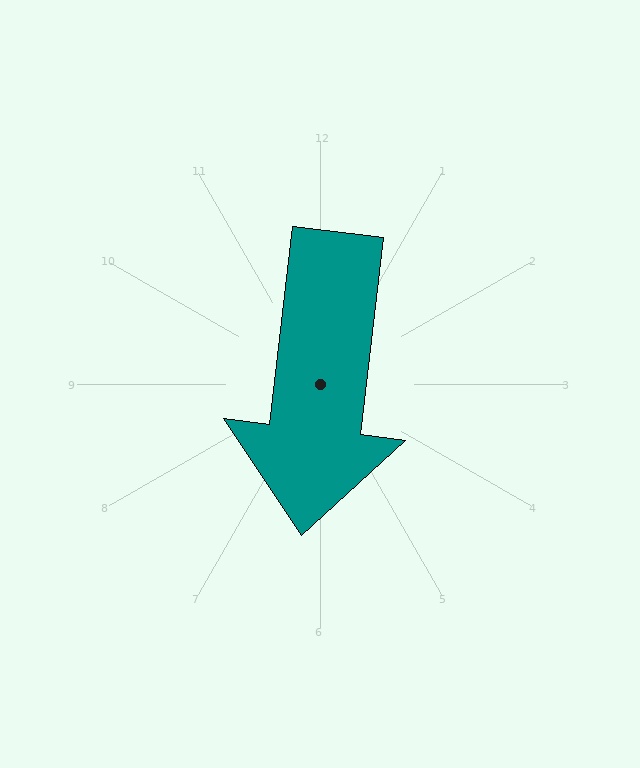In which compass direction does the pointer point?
South.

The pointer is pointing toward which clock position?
Roughly 6 o'clock.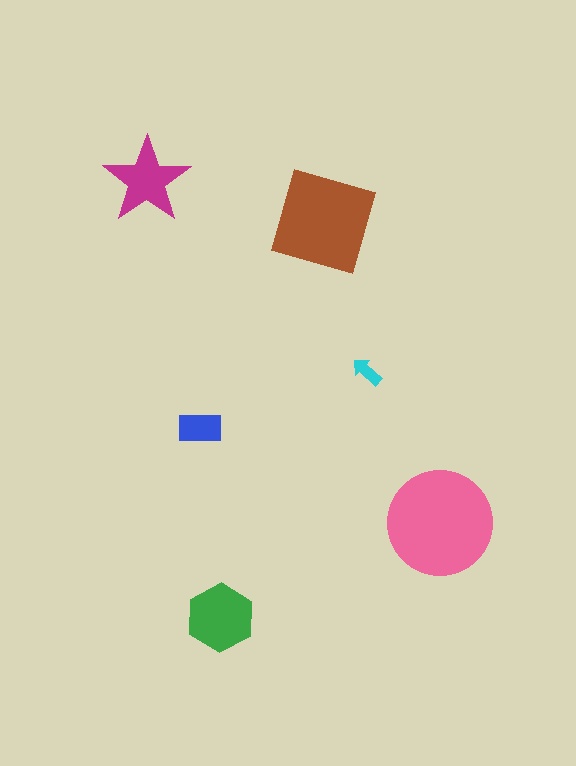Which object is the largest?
The pink circle.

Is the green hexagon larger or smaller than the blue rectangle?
Larger.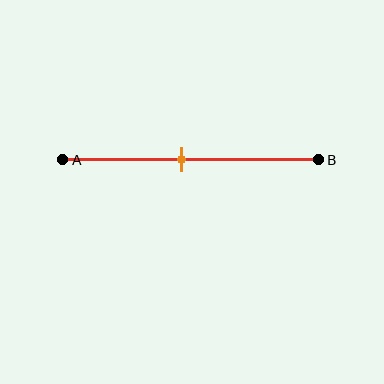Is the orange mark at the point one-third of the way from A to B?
No, the mark is at about 45% from A, not at the 33% one-third point.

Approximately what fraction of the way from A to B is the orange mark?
The orange mark is approximately 45% of the way from A to B.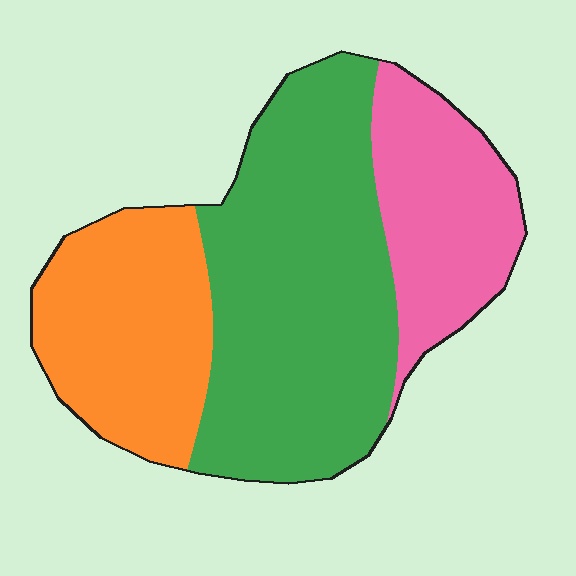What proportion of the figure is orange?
Orange covers 27% of the figure.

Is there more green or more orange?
Green.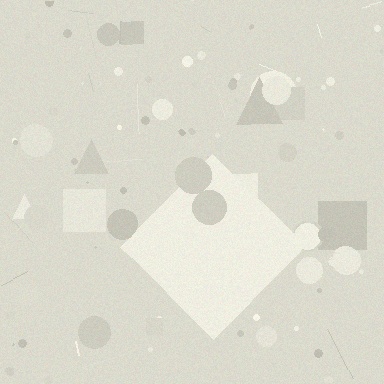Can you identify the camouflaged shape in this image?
The camouflaged shape is a diamond.